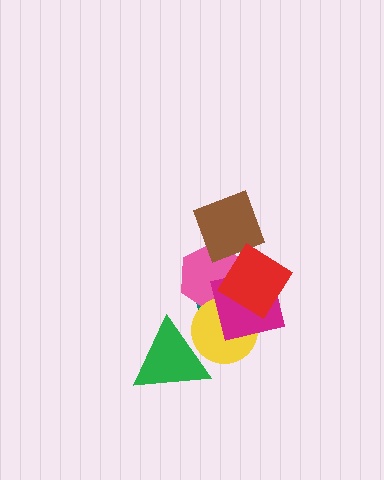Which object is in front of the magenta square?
The red diamond is in front of the magenta square.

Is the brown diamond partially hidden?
Yes, it is partially covered by another shape.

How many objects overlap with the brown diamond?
2 objects overlap with the brown diamond.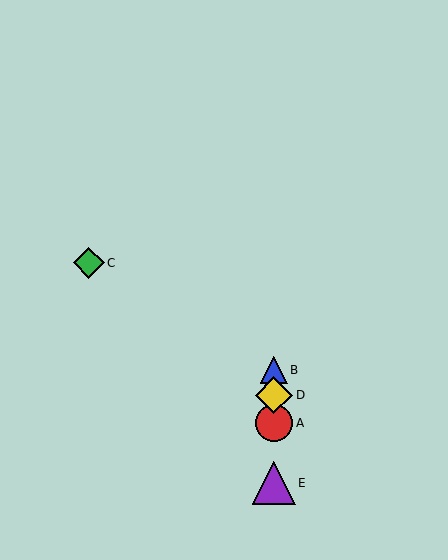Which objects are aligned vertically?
Objects A, B, D, E are aligned vertically.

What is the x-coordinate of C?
Object C is at x≈89.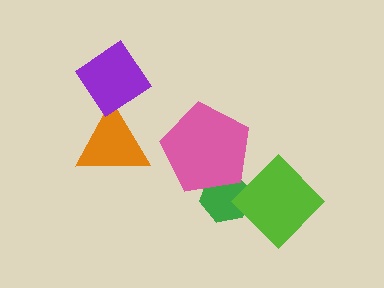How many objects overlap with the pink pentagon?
1 object overlaps with the pink pentagon.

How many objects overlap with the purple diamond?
0 objects overlap with the purple diamond.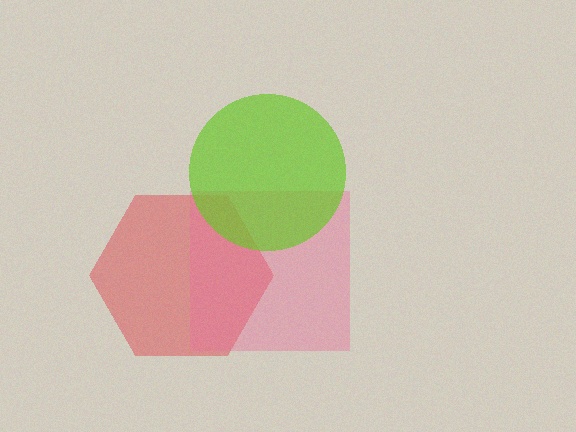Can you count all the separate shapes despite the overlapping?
Yes, there are 3 separate shapes.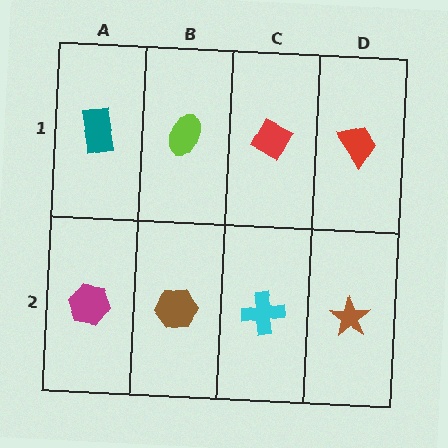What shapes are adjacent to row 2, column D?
A red trapezoid (row 1, column D), a cyan cross (row 2, column C).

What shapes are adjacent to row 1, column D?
A brown star (row 2, column D), a red diamond (row 1, column C).